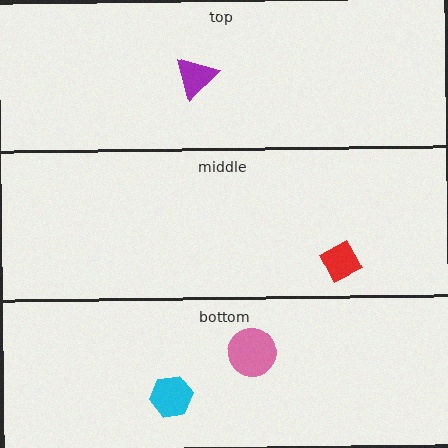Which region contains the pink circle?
The bottom region.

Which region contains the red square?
The middle region.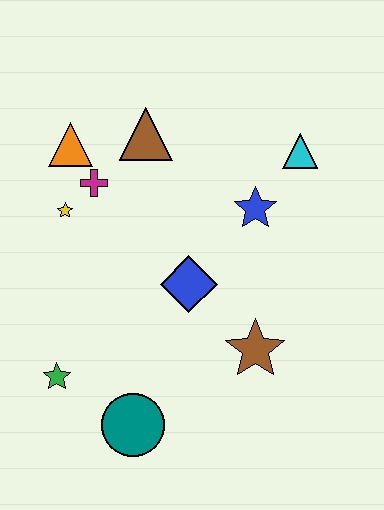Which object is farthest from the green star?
The cyan triangle is farthest from the green star.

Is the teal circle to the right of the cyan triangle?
No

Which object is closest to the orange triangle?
The magenta cross is closest to the orange triangle.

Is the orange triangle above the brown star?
Yes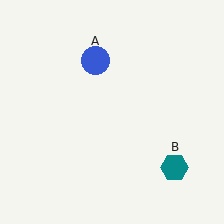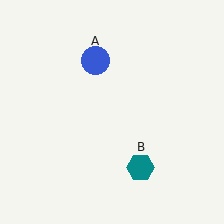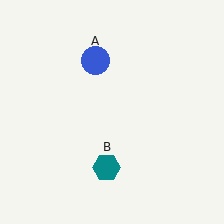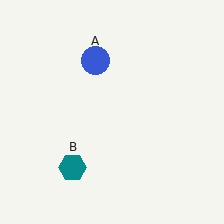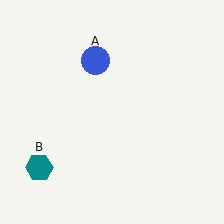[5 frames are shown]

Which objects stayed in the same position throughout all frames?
Blue circle (object A) remained stationary.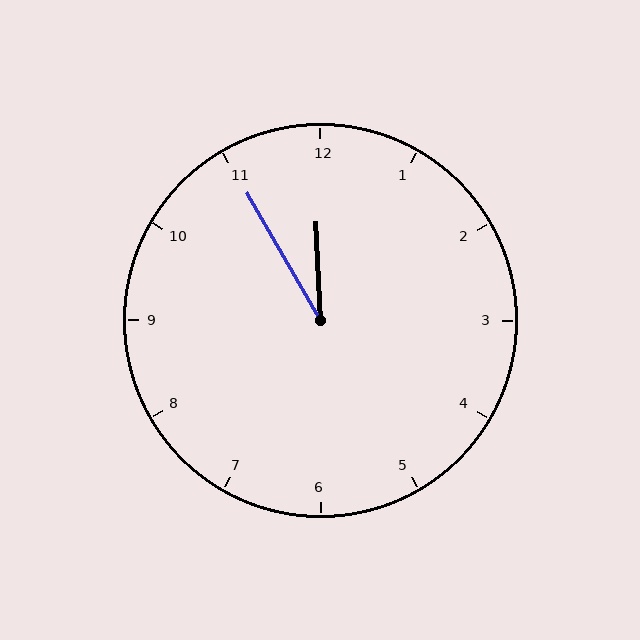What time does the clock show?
11:55.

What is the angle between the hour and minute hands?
Approximately 28 degrees.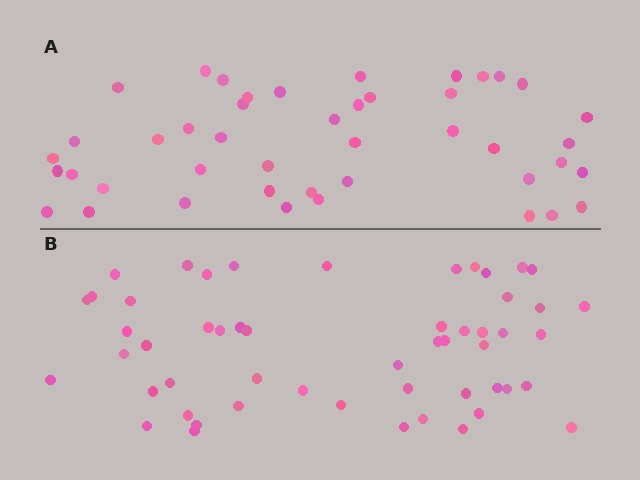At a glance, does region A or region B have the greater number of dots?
Region B (the bottom region) has more dots.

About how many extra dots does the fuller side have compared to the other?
Region B has roughly 8 or so more dots than region A.